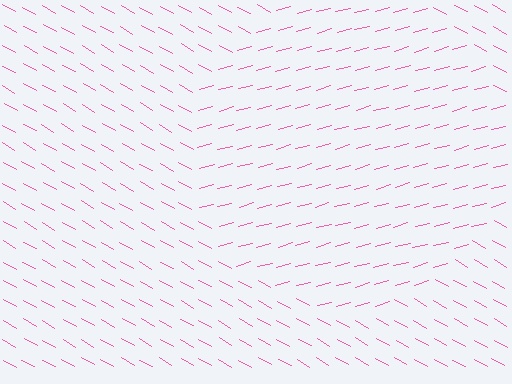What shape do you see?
I see a circle.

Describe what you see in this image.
The image is filled with small pink line segments. A circle region in the image has lines oriented differently from the surrounding lines, creating a visible texture boundary.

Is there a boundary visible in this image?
Yes, there is a texture boundary formed by a change in line orientation.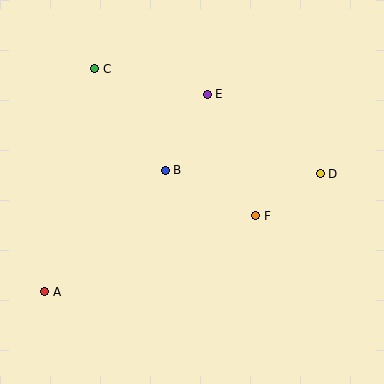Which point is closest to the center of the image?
Point B at (165, 170) is closest to the center.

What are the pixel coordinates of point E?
Point E is at (207, 94).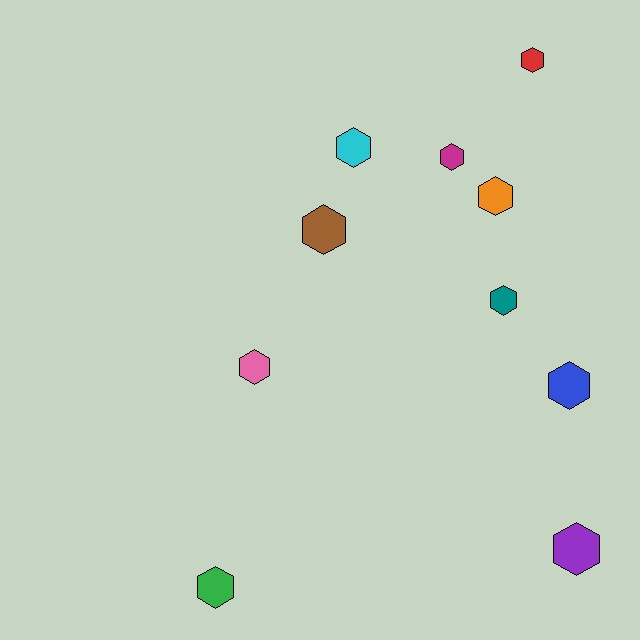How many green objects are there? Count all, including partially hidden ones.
There is 1 green object.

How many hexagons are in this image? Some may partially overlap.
There are 10 hexagons.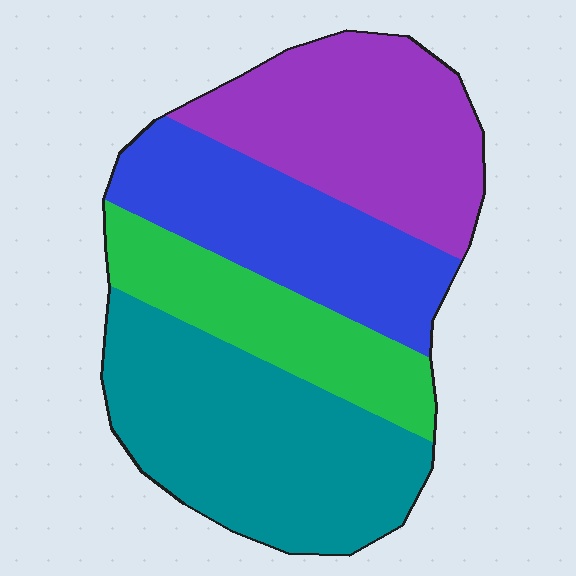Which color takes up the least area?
Green, at roughly 20%.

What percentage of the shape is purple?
Purple covers around 25% of the shape.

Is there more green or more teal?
Teal.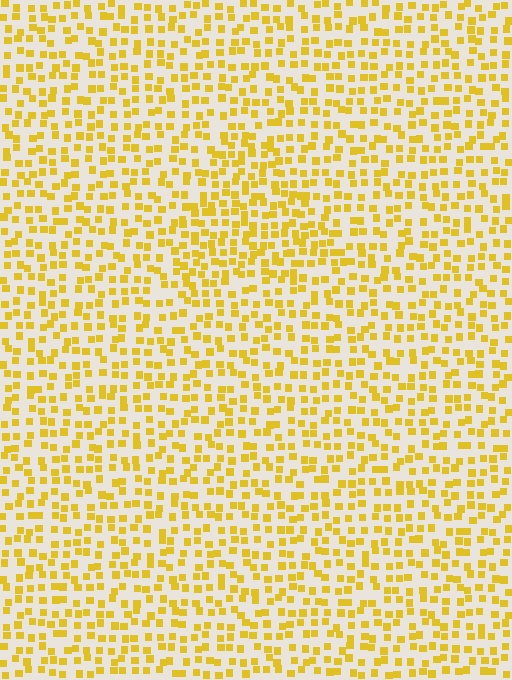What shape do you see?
I see a triangle.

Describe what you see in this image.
The image contains small yellow elements arranged at two different densities. A triangle-shaped region is visible where the elements are more densely packed than the surrounding area.